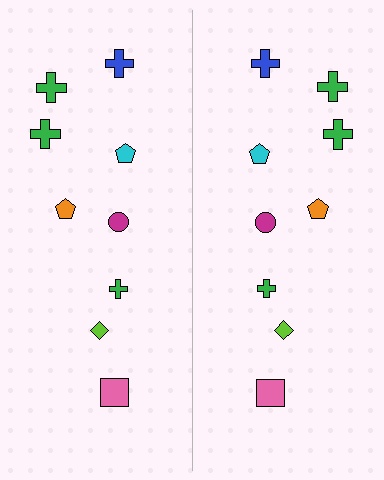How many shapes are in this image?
There are 18 shapes in this image.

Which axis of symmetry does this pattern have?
The pattern has a vertical axis of symmetry running through the center of the image.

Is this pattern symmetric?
Yes, this pattern has bilateral (reflection) symmetry.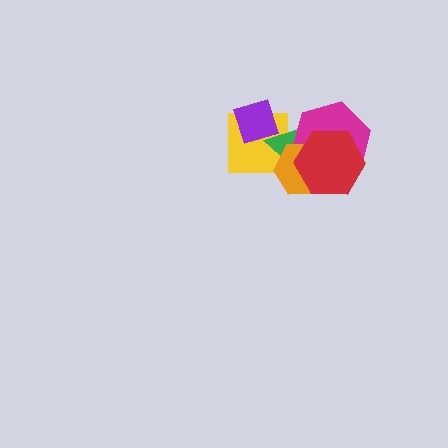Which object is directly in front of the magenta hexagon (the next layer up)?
The orange hexagon is directly in front of the magenta hexagon.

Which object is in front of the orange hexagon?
The red hexagon is in front of the orange hexagon.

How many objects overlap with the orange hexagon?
4 objects overlap with the orange hexagon.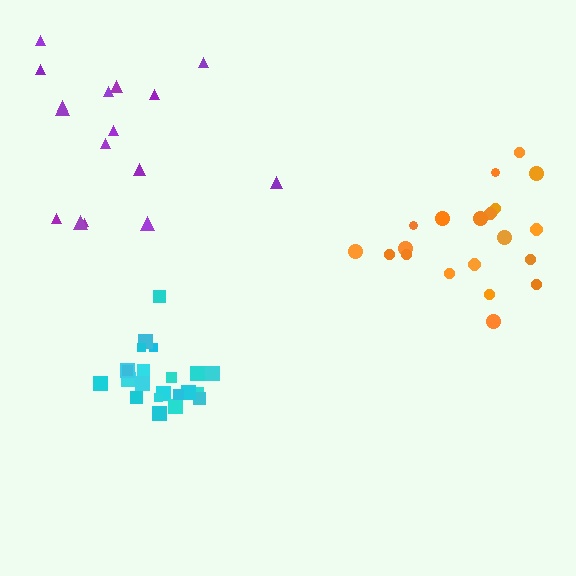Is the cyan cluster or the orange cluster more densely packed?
Cyan.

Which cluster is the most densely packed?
Cyan.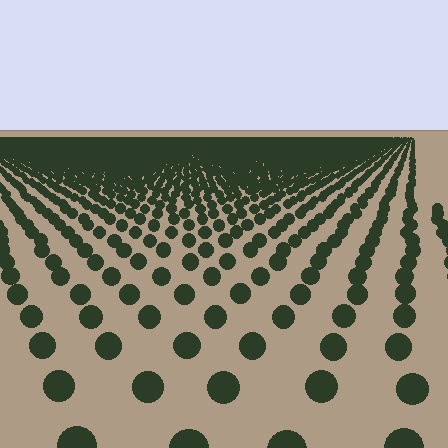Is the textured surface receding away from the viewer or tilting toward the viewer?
The surface is receding away from the viewer. Texture elements get smaller and denser toward the top.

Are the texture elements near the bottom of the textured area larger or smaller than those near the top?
Larger. Near the bottom, elements are closer to the viewer and appear at a bigger on-screen size.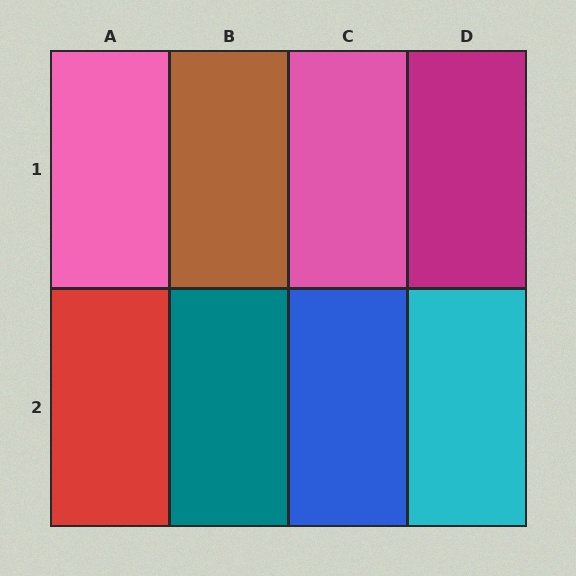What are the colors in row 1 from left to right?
Pink, brown, pink, magenta.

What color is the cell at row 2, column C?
Blue.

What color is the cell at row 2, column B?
Teal.